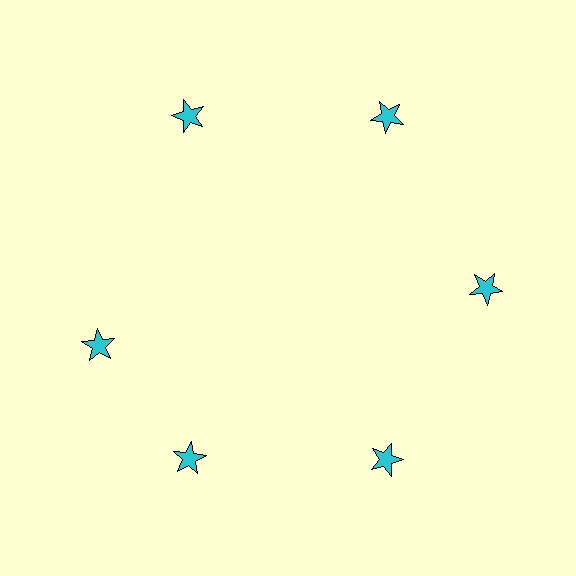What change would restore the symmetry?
The symmetry would be restored by rotating it back into even spacing with its neighbors so that all 6 stars sit at equal angles and equal distance from the center.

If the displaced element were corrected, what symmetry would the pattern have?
It would have 6-fold rotational symmetry — the pattern would map onto itself every 60 degrees.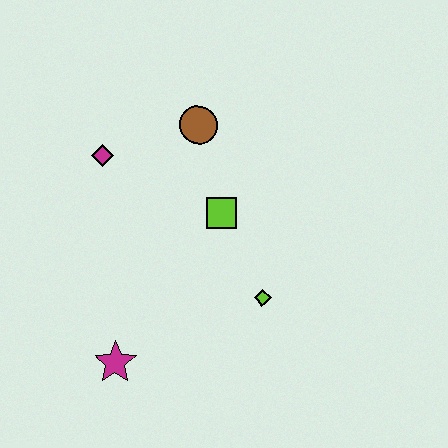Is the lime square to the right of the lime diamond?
No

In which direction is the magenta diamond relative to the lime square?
The magenta diamond is to the left of the lime square.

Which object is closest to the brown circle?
The lime square is closest to the brown circle.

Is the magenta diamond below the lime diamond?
No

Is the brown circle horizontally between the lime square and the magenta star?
Yes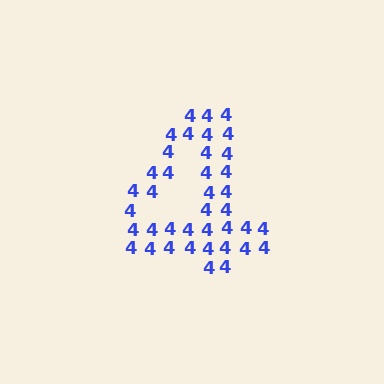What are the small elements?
The small elements are digit 4's.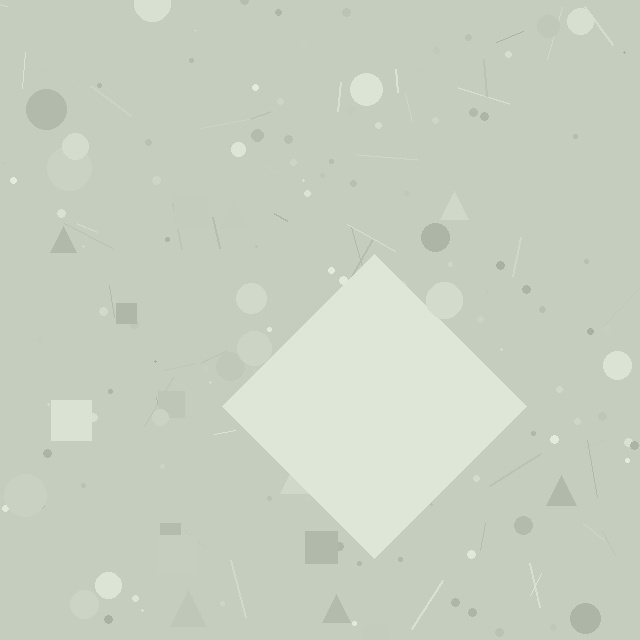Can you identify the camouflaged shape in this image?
The camouflaged shape is a diamond.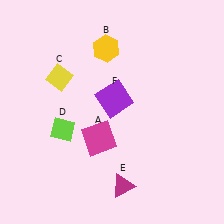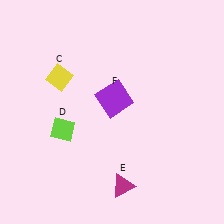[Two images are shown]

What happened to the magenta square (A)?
The magenta square (A) was removed in Image 2. It was in the bottom-left area of Image 1.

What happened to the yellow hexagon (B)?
The yellow hexagon (B) was removed in Image 2. It was in the top-left area of Image 1.